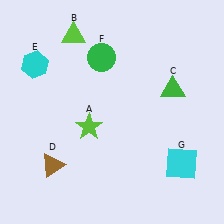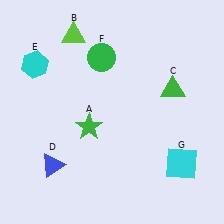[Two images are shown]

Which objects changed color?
A changed from lime to green. D changed from brown to blue.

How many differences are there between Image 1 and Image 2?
There are 2 differences between the two images.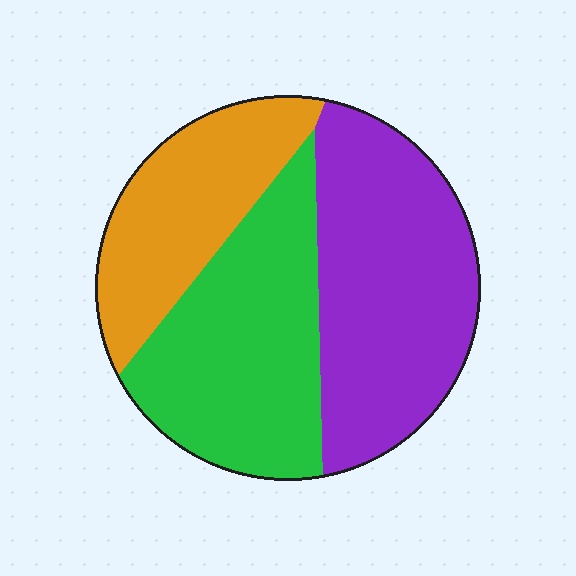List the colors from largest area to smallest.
From largest to smallest: purple, green, orange.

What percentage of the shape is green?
Green covers about 35% of the shape.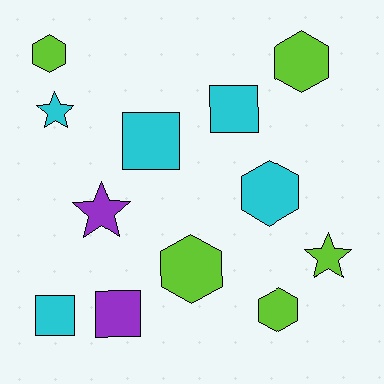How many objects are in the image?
There are 12 objects.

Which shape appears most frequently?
Hexagon, with 5 objects.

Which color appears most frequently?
Cyan, with 5 objects.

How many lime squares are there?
There are no lime squares.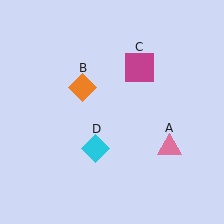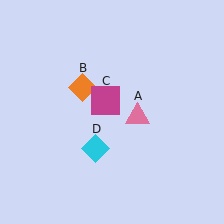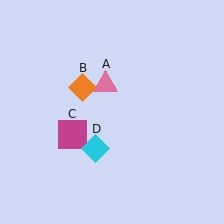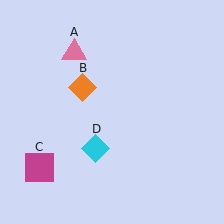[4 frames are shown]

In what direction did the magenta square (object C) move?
The magenta square (object C) moved down and to the left.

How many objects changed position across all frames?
2 objects changed position: pink triangle (object A), magenta square (object C).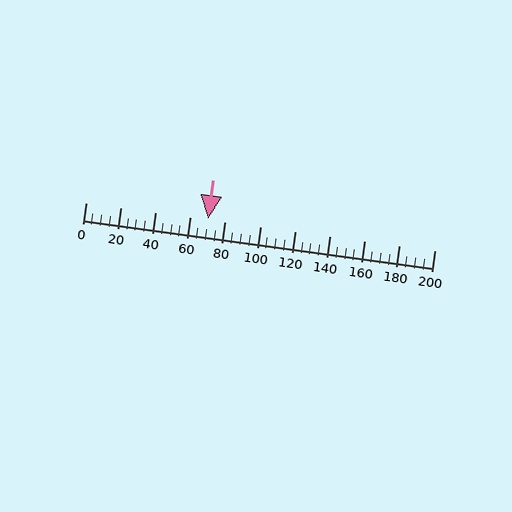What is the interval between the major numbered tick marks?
The major tick marks are spaced 20 units apart.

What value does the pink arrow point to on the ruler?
The pink arrow points to approximately 70.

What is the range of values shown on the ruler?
The ruler shows values from 0 to 200.